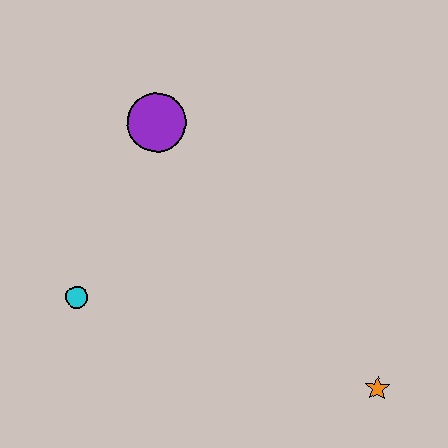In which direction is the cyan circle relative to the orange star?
The cyan circle is to the left of the orange star.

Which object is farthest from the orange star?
The purple circle is farthest from the orange star.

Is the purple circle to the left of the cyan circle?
No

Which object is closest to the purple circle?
The cyan circle is closest to the purple circle.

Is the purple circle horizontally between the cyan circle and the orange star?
Yes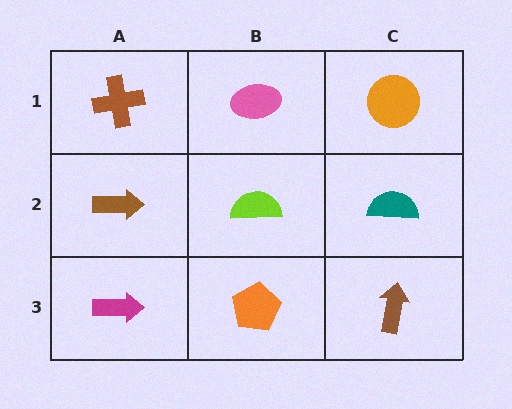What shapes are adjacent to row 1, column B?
A lime semicircle (row 2, column B), a brown cross (row 1, column A), an orange circle (row 1, column C).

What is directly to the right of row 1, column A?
A pink ellipse.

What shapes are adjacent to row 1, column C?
A teal semicircle (row 2, column C), a pink ellipse (row 1, column B).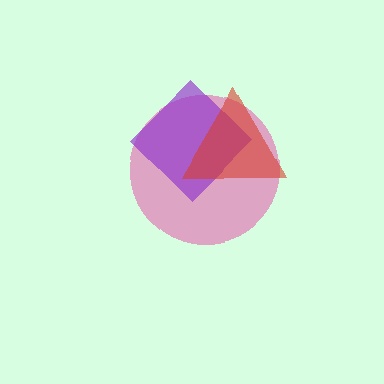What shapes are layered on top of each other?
The layered shapes are: a pink circle, a purple diamond, a red triangle.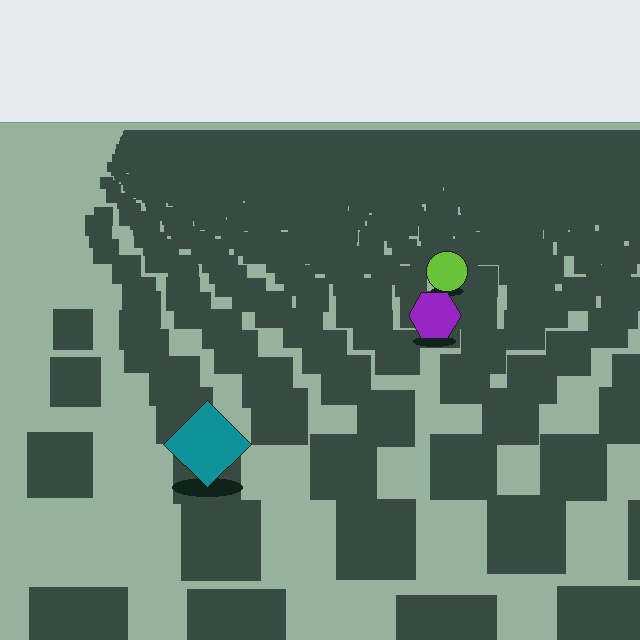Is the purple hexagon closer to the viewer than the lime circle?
Yes. The purple hexagon is closer — you can tell from the texture gradient: the ground texture is coarser near it.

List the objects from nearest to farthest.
From nearest to farthest: the teal diamond, the purple hexagon, the lime circle.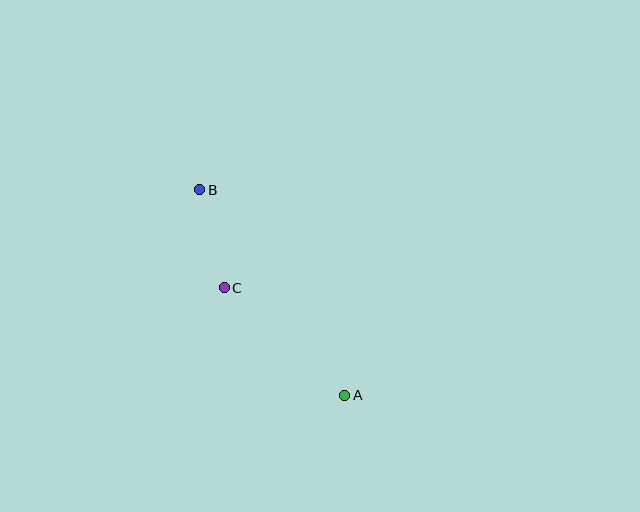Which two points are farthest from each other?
Points A and B are farthest from each other.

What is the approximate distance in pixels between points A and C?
The distance between A and C is approximately 162 pixels.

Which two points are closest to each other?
Points B and C are closest to each other.